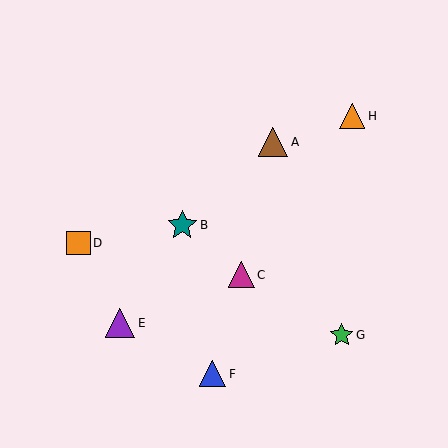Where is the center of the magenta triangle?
The center of the magenta triangle is at (241, 275).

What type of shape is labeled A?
Shape A is a brown triangle.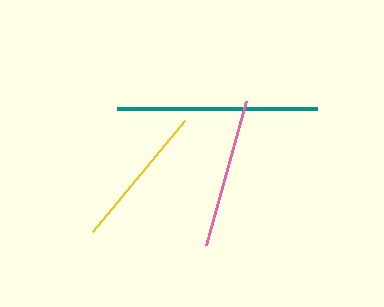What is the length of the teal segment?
The teal segment is approximately 200 pixels long.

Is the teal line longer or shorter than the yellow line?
The teal line is longer than the yellow line.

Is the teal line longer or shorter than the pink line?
The teal line is longer than the pink line.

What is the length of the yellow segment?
The yellow segment is approximately 144 pixels long.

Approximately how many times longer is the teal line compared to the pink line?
The teal line is approximately 1.3 times the length of the pink line.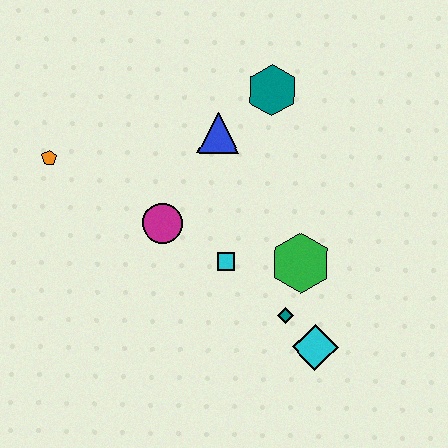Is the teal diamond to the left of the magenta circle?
No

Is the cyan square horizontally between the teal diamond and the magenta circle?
Yes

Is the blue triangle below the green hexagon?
No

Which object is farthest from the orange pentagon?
The cyan diamond is farthest from the orange pentagon.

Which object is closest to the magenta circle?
The cyan square is closest to the magenta circle.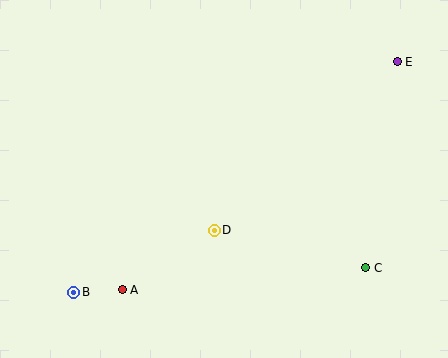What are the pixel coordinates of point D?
Point D is at (214, 230).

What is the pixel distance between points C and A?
The distance between C and A is 244 pixels.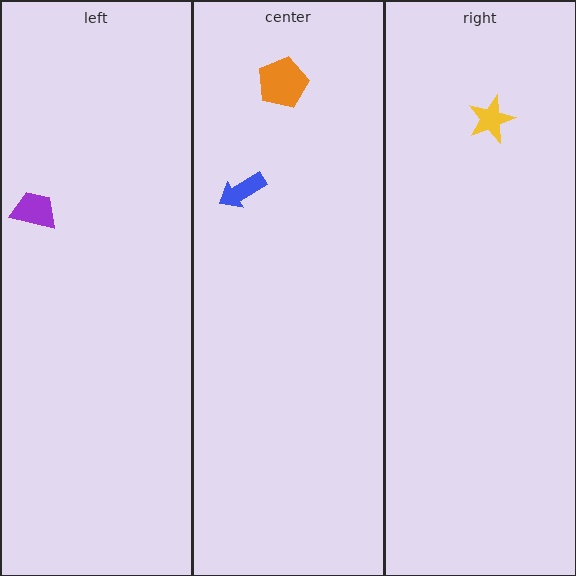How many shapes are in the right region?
1.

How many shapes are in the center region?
2.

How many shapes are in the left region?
1.